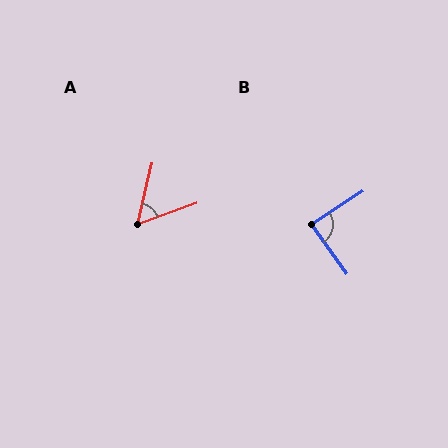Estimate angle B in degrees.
Approximately 88 degrees.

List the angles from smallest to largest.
A (56°), B (88°).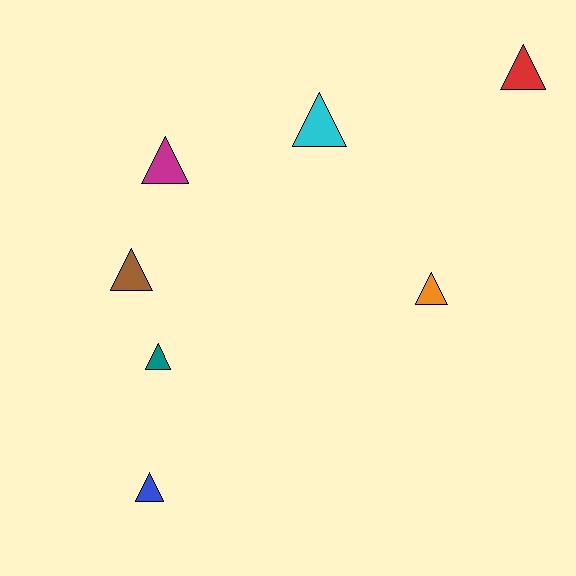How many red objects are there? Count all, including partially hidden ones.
There is 1 red object.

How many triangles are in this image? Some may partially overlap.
There are 7 triangles.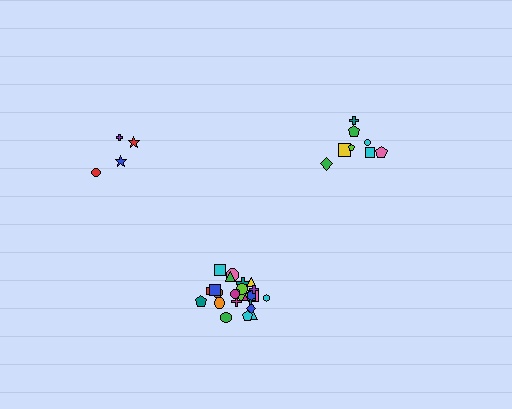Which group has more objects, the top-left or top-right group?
The top-right group.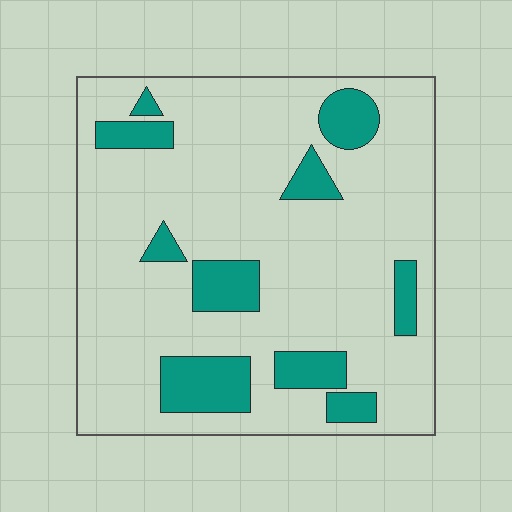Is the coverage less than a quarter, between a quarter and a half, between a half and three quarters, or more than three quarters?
Less than a quarter.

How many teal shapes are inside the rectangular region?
10.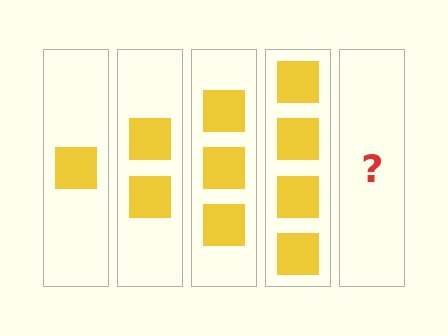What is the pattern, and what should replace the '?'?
The pattern is that each step adds one more square. The '?' should be 5 squares.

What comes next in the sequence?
The next element should be 5 squares.